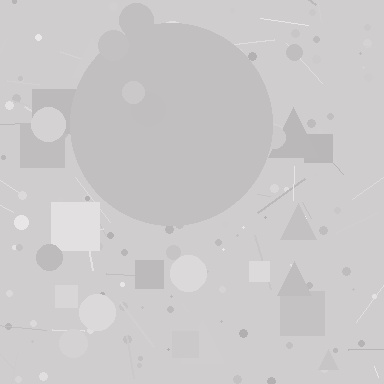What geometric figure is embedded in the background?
A circle is embedded in the background.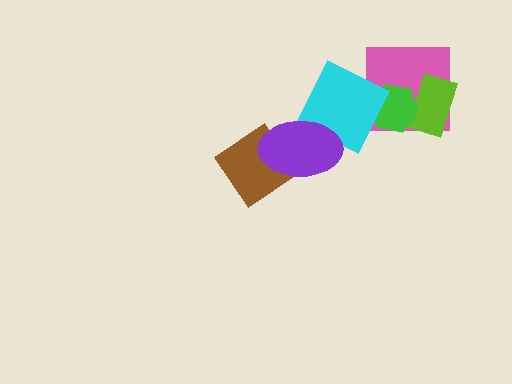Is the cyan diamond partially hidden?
Yes, it is partially covered by another shape.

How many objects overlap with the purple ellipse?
2 objects overlap with the purple ellipse.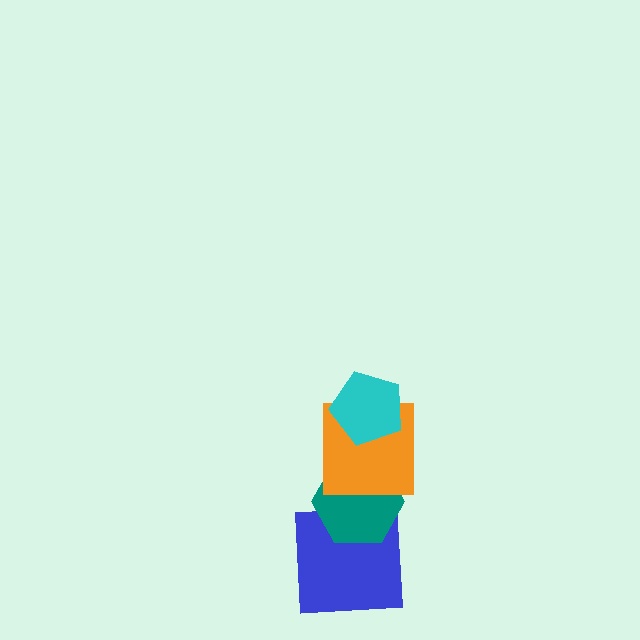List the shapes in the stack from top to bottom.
From top to bottom: the cyan pentagon, the orange square, the teal hexagon, the blue square.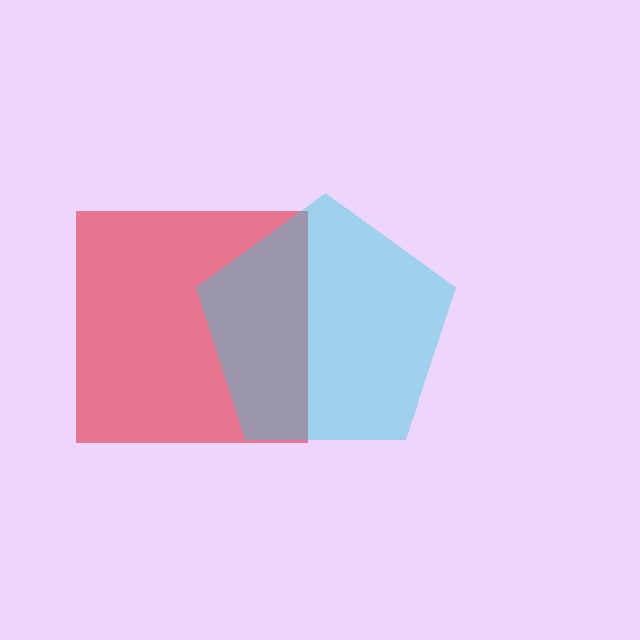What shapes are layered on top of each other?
The layered shapes are: a red square, a cyan pentagon.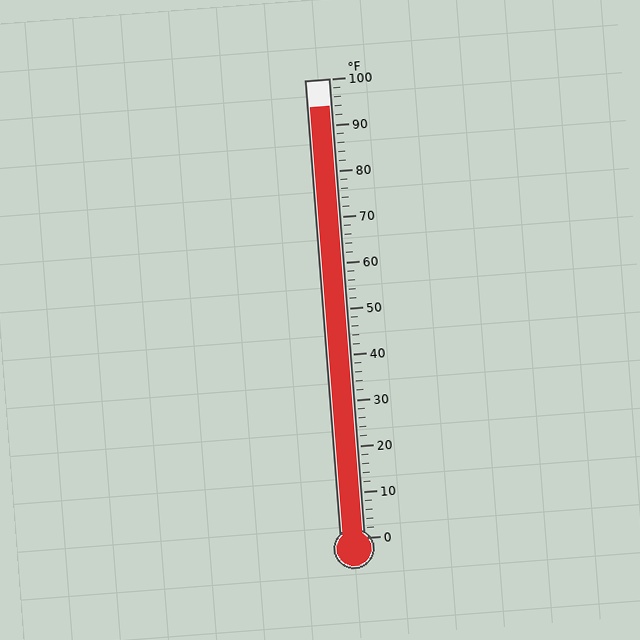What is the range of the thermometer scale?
The thermometer scale ranges from 0°F to 100°F.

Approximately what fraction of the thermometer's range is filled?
The thermometer is filled to approximately 95% of its range.